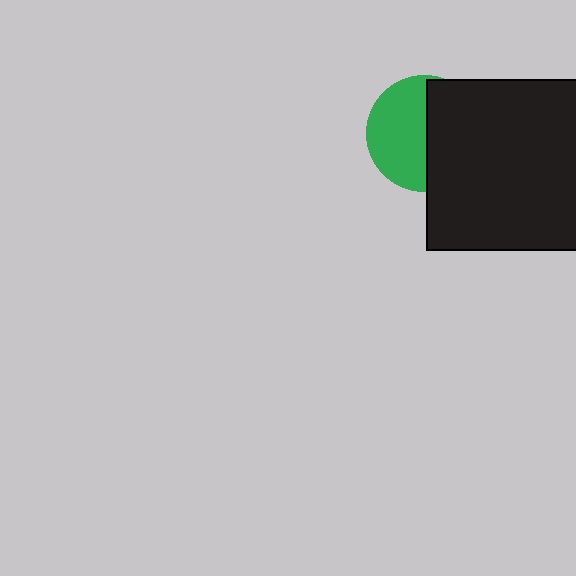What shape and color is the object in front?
The object in front is a black square.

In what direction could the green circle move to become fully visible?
The green circle could move left. That would shift it out from behind the black square entirely.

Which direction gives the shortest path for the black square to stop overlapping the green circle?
Moving right gives the shortest separation.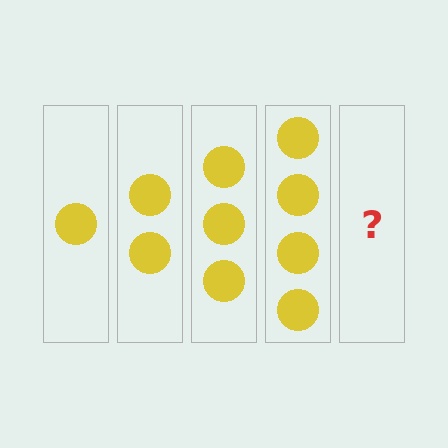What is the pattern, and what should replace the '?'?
The pattern is that each step adds one more circle. The '?' should be 5 circles.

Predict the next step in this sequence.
The next step is 5 circles.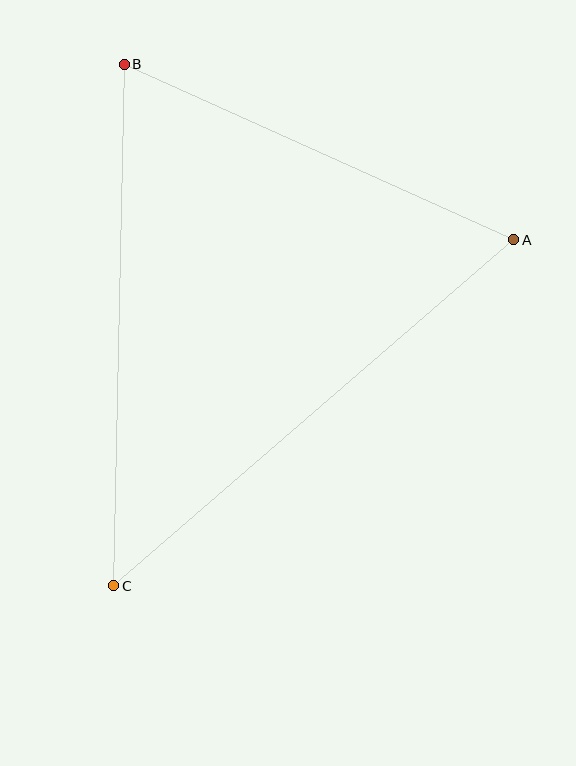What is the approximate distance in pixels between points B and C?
The distance between B and C is approximately 522 pixels.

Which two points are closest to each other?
Points A and B are closest to each other.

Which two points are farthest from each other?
Points A and C are farthest from each other.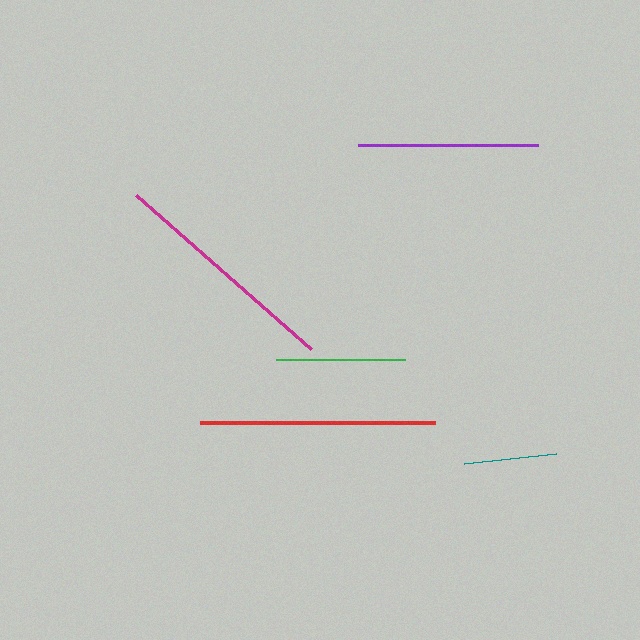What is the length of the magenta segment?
The magenta segment is approximately 233 pixels long.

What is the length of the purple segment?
The purple segment is approximately 180 pixels long.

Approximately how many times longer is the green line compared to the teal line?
The green line is approximately 1.4 times the length of the teal line.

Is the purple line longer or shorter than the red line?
The red line is longer than the purple line.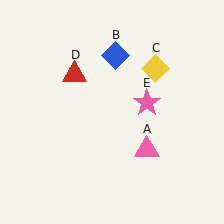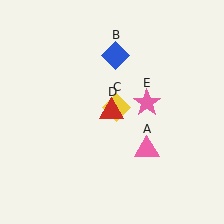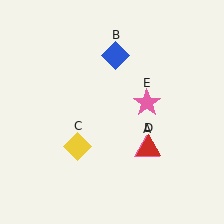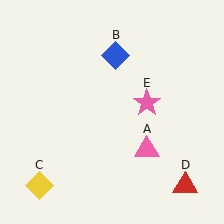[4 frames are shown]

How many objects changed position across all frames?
2 objects changed position: yellow diamond (object C), red triangle (object D).